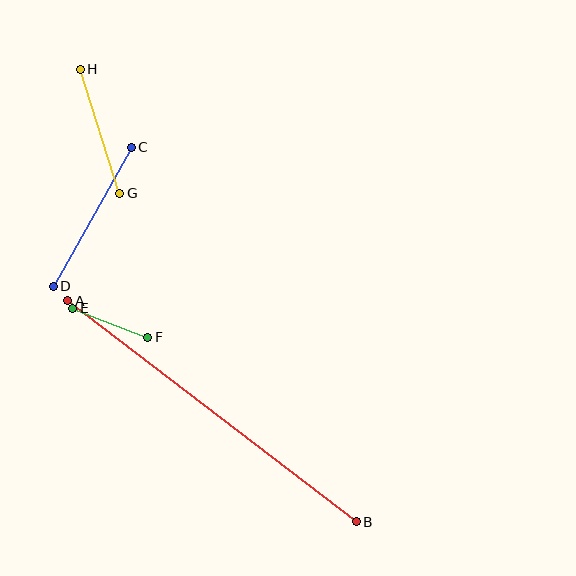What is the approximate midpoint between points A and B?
The midpoint is at approximately (212, 411) pixels.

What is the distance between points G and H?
The distance is approximately 130 pixels.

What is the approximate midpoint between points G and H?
The midpoint is at approximately (100, 131) pixels.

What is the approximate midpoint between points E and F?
The midpoint is at approximately (110, 323) pixels.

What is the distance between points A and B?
The distance is approximately 364 pixels.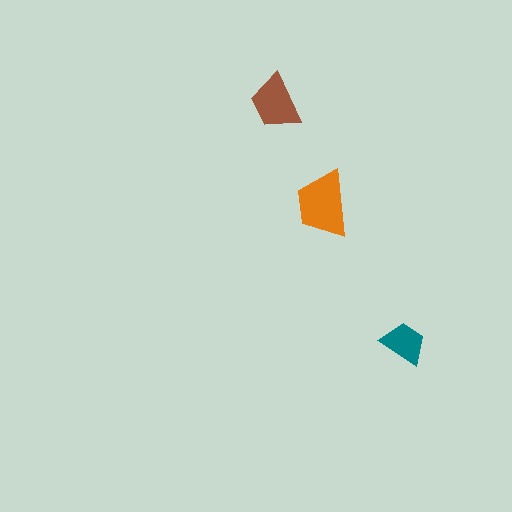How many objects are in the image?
There are 3 objects in the image.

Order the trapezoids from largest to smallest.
the orange one, the brown one, the teal one.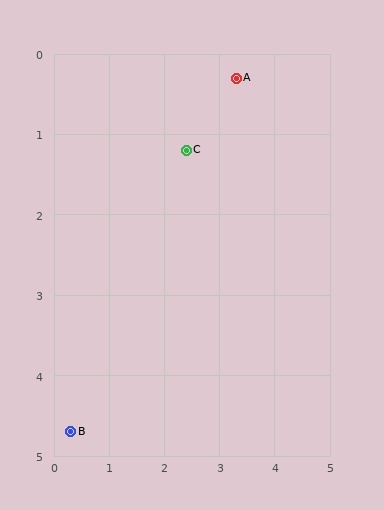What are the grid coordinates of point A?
Point A is at approximately (3.3, 0.3).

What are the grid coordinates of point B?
Point B is at approximately (0.3, 4.7).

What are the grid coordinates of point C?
Point C is at approximately (2.4, 1.2).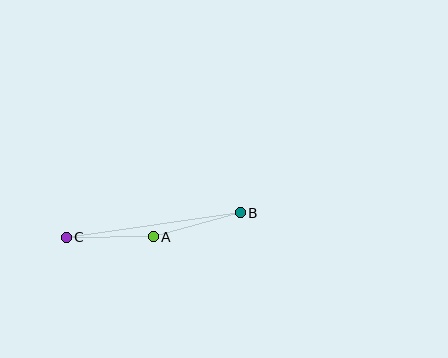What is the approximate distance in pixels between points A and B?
The distance between A and B is approximately 90 pixels.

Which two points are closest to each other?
Points A and C are closest to each other.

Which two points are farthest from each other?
Points B and C are farthest from each other.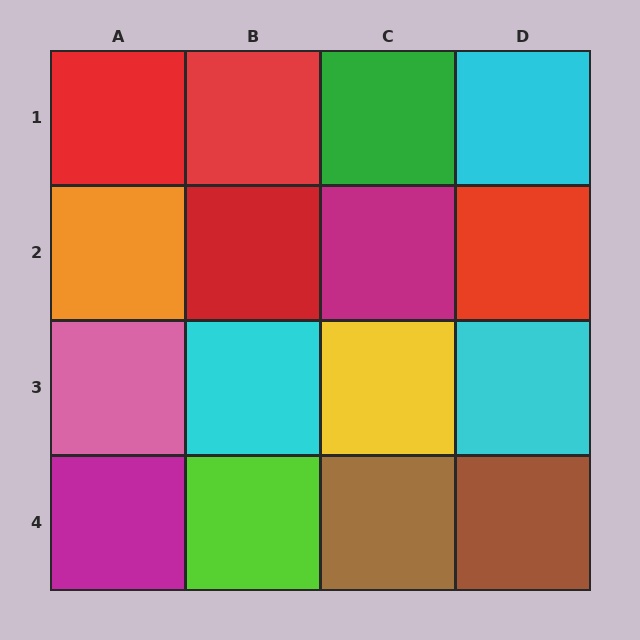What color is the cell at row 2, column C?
Magenta.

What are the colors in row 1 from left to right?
Red, red, green, cyan.